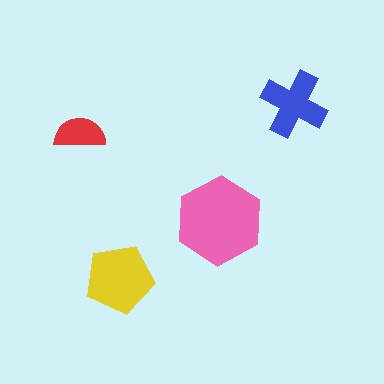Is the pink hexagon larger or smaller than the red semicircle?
Larger.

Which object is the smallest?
The red semicircle.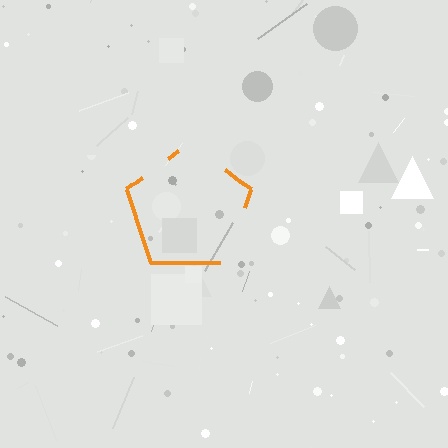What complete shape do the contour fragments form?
The contour fragments form a pentagon.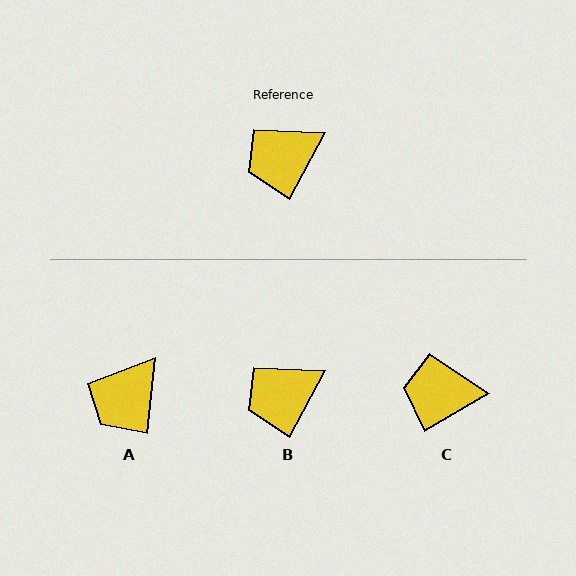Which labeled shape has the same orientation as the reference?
B.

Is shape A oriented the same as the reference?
No, it is off by about 23 degrees.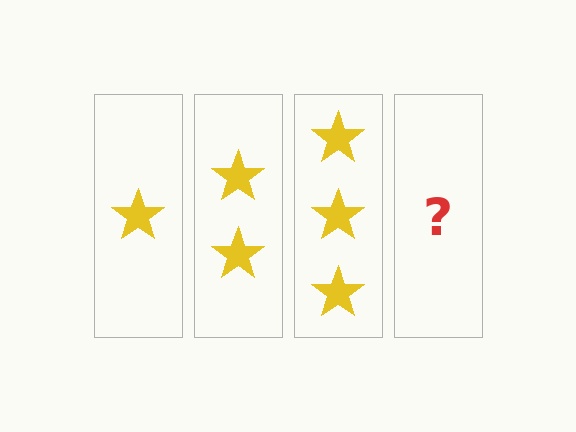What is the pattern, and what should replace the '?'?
The pattern is that each step adds one more star. The '?' should be 4 stars.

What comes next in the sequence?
The next element should be 4 stars.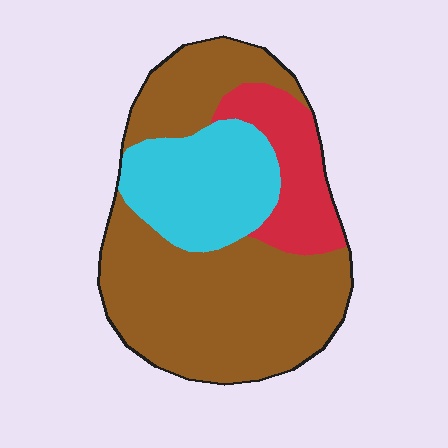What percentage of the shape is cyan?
Cyan takes up about one quarter (1/4) of the shape.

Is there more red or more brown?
Brown.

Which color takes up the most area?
Brown, at roughly 60%.